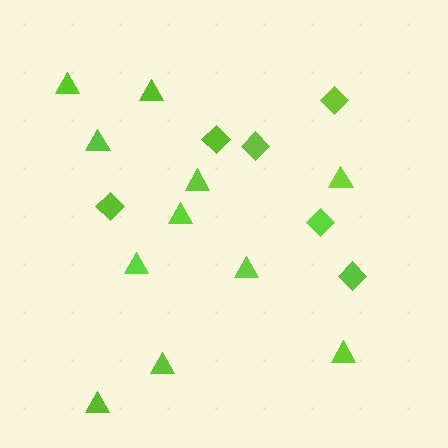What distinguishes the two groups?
There are 2 groups: one group of triangles (11) and one group of diamonds (6).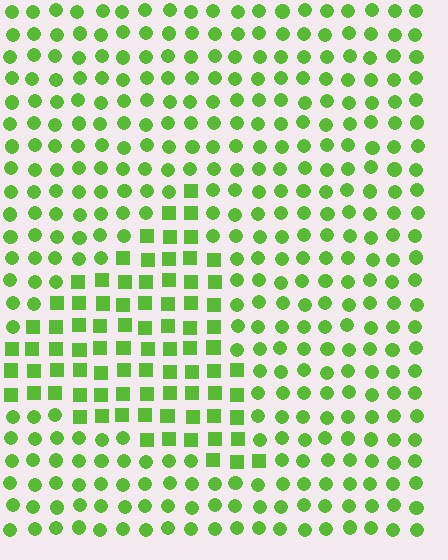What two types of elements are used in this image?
The image uses squares inside the triangle region and circles outside it.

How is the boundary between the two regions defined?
The boundary is defined by a change in element shape: squares inside vs. circles outside. All elements share the same color and spacing.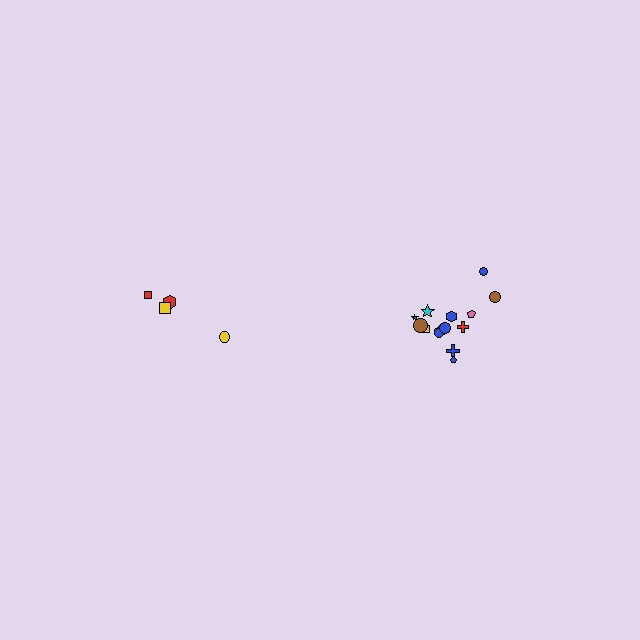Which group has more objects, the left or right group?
The right group.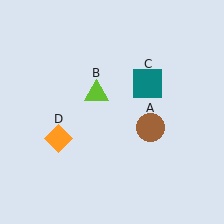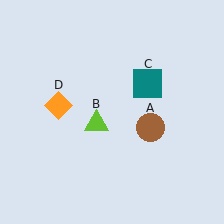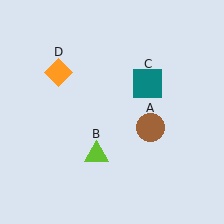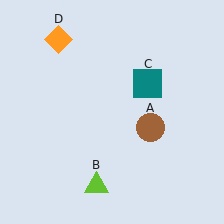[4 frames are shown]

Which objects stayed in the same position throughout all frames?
Brown circle (object A) and teal square (object C) remained stationary.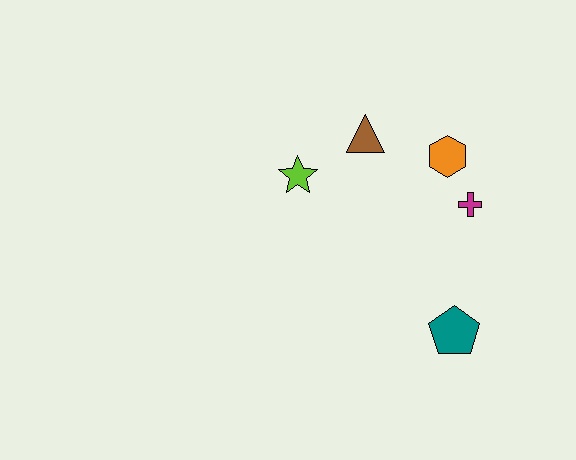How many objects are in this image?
There are 5 objects.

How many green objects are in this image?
There are no green objects.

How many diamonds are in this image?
There are no diamonds.